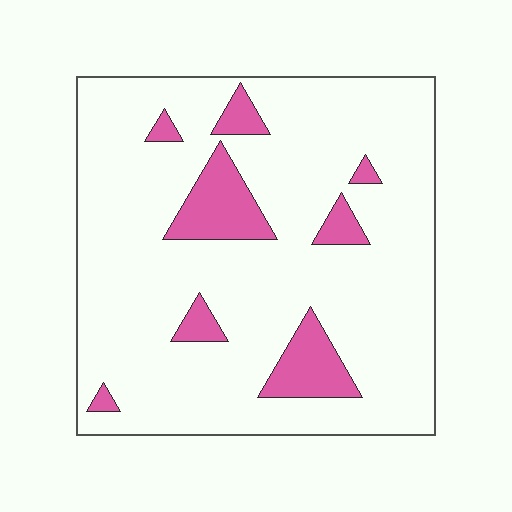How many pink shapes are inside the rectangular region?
8.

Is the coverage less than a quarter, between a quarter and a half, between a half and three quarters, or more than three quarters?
Less than a quarter.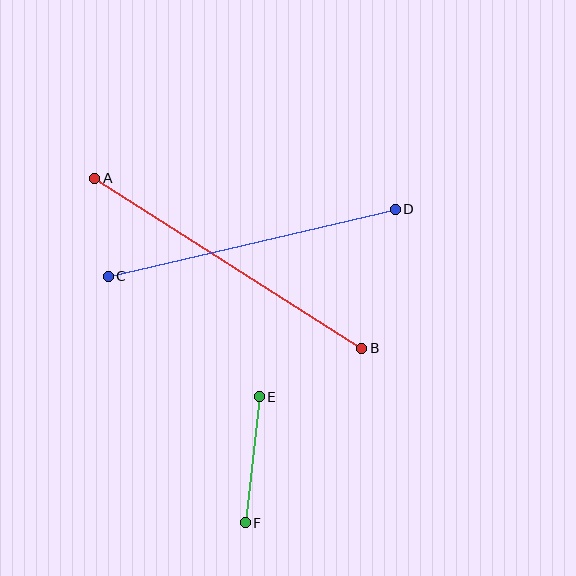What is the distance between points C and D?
The distance is approximately 295 pixels.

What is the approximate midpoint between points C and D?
The midpoint is at approximately (252, 243) pixels.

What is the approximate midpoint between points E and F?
The midpoint is at approximately (252, 460) pixels.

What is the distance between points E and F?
The distance is approximately 127 pixels.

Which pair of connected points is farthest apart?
Points A and B are farthest apart.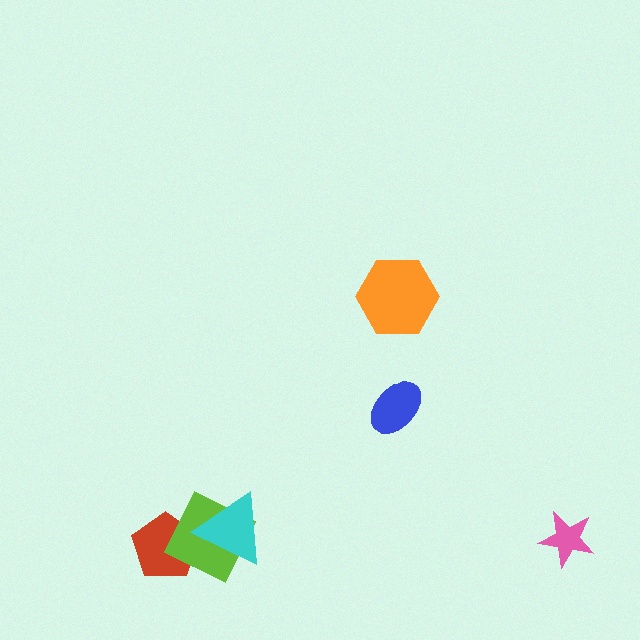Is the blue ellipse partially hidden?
No, no other shape covers it.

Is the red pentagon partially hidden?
Yes, it is partially covered by another shape.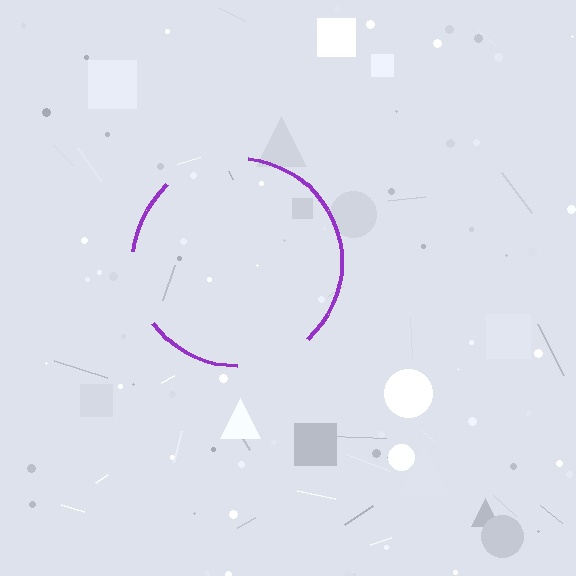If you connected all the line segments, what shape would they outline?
They would outline a circle.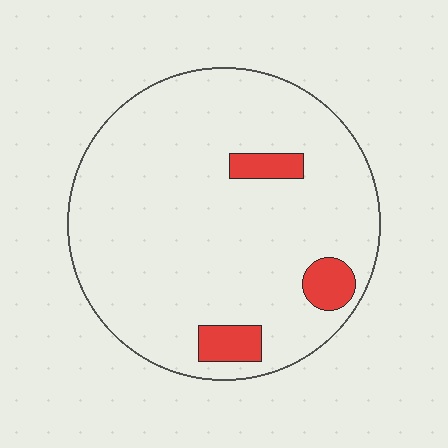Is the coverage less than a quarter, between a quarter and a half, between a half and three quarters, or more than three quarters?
Less than a quarter.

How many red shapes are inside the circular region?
3.